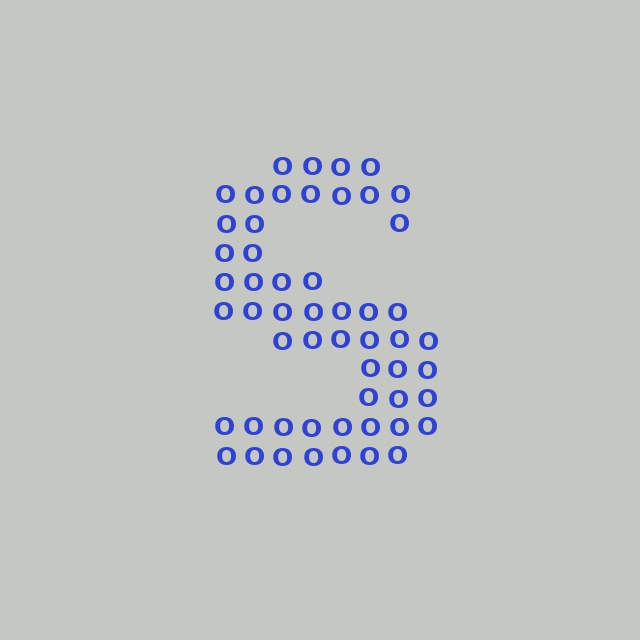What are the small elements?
The small elements are letter O's.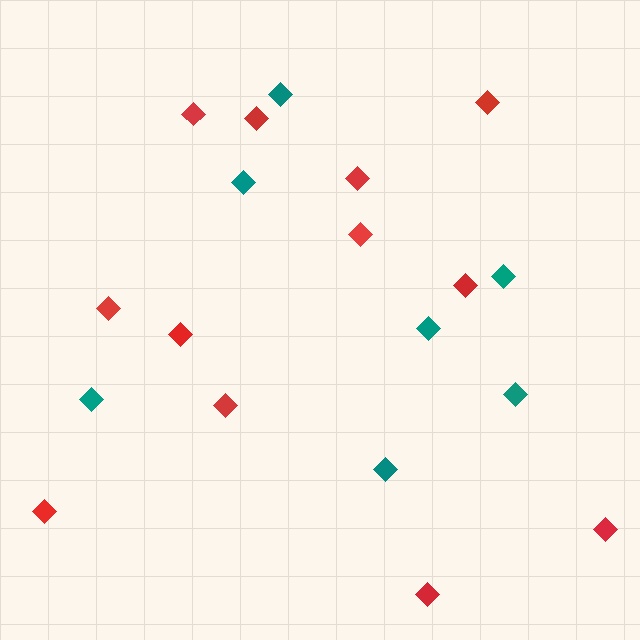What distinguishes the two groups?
There are 2 groups: one group of red diamonds (12) and one group of teal diamonds (7).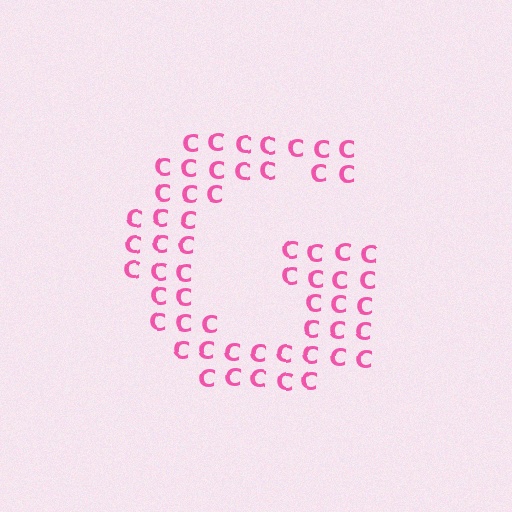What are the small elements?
The small elements are letter C's.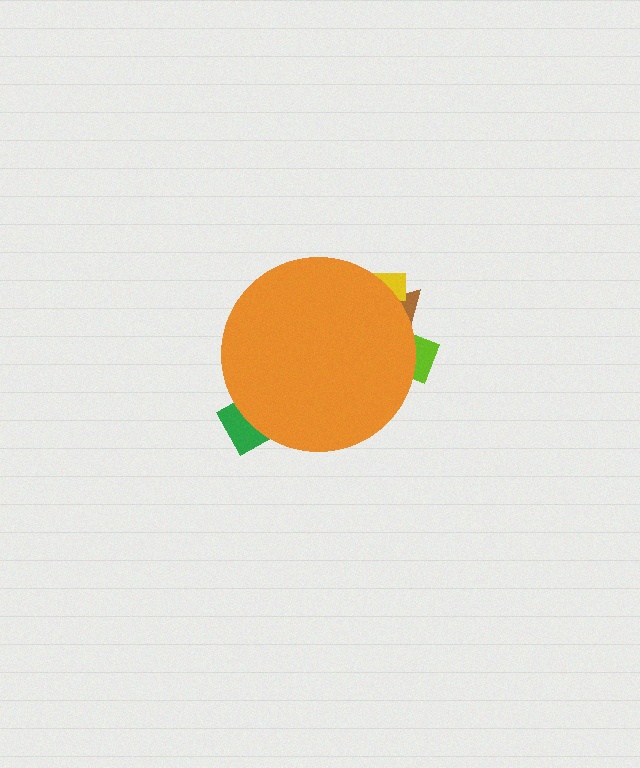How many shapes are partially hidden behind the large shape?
4 shapes are partially hidden.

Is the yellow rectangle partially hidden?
Yes, the yellow rectangle is partially hidden behind the orange circle.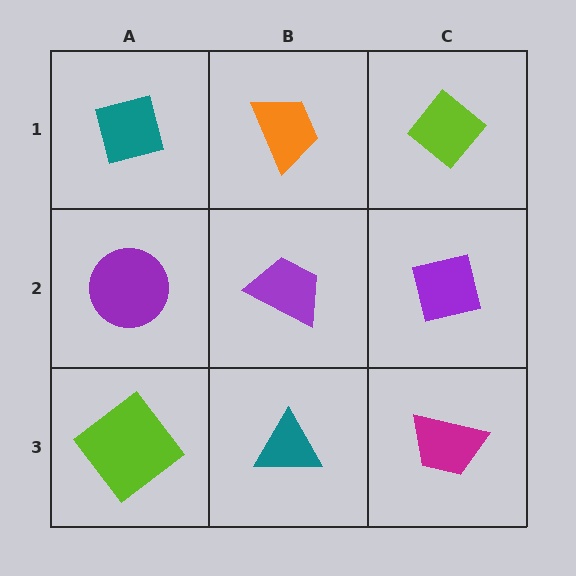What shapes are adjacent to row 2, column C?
A lime diamond (row 1, column C), a magenta trapezoid (row 3, column C), a purple trapezoid (row 2, column B).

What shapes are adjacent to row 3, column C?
A purple square (row 2, column C), a teal triangle (row 3, column B).